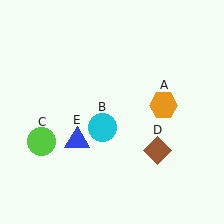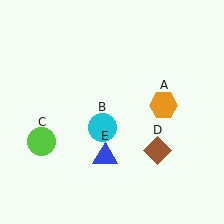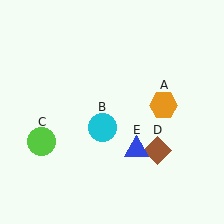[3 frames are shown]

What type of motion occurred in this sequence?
The blue triangle (object E) rotated counterclockwise around the center of the scene.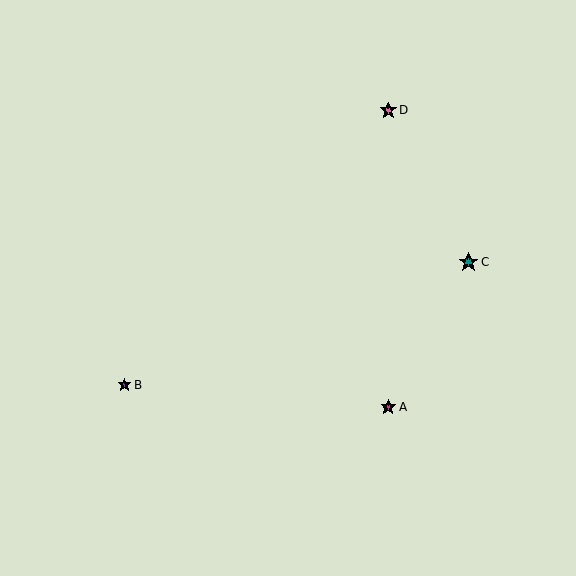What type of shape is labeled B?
Shape B is a purple star.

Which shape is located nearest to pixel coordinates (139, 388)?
The purple star (labeled B) at (124, 385) is nearest to that location.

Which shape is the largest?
The teal star (labeled C) is the largest.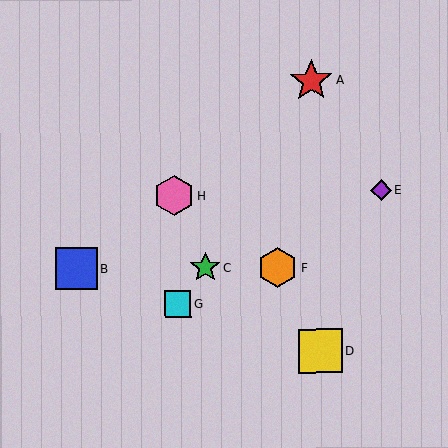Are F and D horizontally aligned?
No, F is at y≈267 and D is at y≈351.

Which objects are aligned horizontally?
Objects B, C, F are aligned horizontally.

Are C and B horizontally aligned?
Yes, both are at y≈268.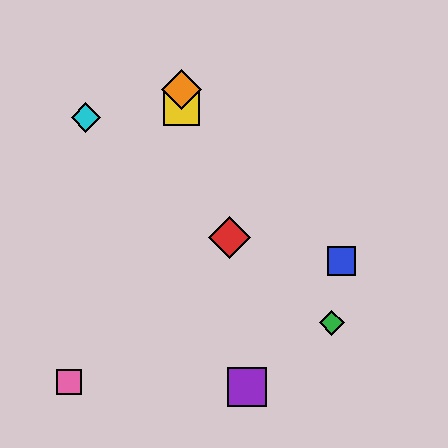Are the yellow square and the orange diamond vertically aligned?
Yes, both are at x≈182.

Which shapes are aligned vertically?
The yellow square, the orange diamond are aligned vertically.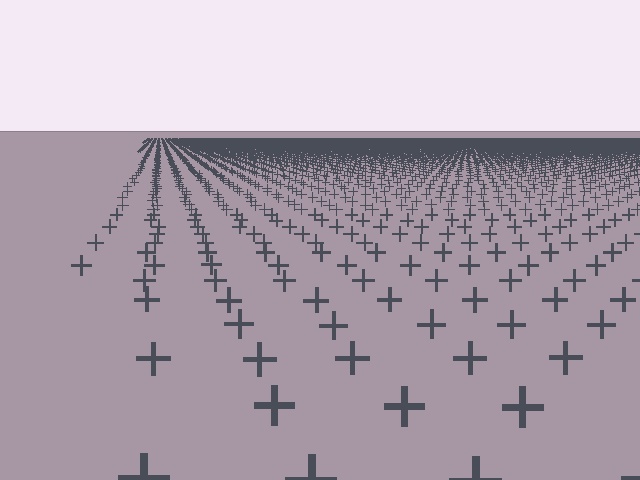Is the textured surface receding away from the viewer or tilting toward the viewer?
The surface is receding away from the viewer. Texture elements get smaller and denser toward the top.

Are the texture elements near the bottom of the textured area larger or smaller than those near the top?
Larger. Near the bottom, elements are closer to the viewer and appear at a bigger on-screen size.